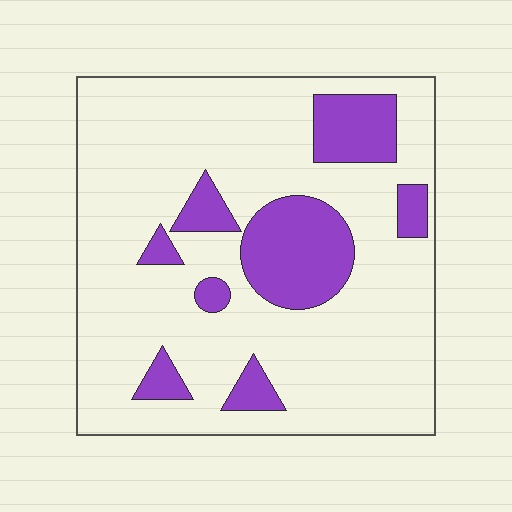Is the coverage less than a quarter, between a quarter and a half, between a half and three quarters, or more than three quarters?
Less than a quarter.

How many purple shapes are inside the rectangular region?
8.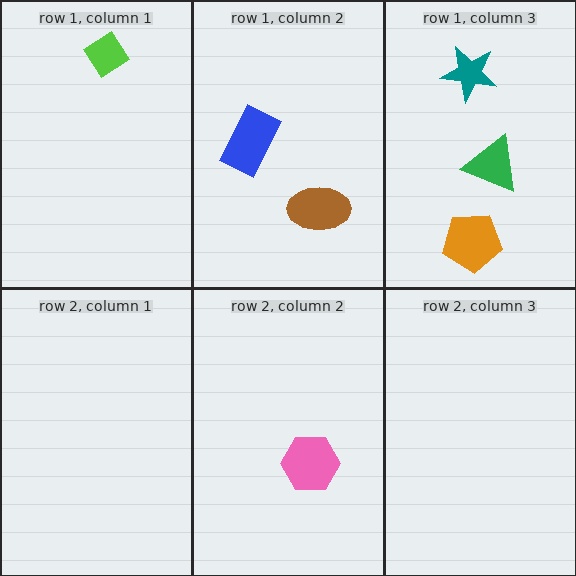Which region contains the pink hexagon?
The row 2, column 2 region.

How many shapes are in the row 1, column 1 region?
1.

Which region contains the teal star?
The row 1, column 3 region.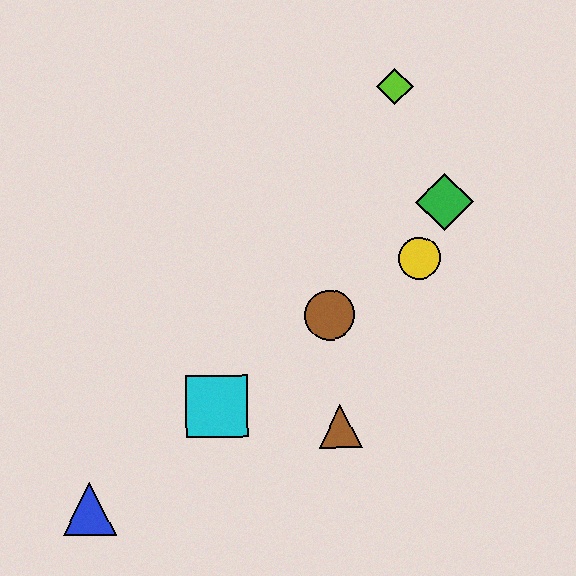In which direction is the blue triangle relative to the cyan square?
The blue triangle is to the left of the cyan square.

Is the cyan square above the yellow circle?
No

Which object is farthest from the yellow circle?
The blue triangle is farthest from the yellow circle.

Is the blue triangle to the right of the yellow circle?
No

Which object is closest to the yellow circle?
The green diamond is closest to the yellow circle.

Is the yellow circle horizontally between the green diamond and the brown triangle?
Yes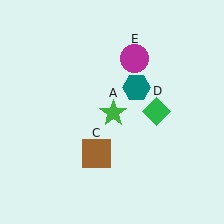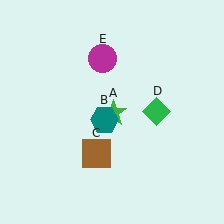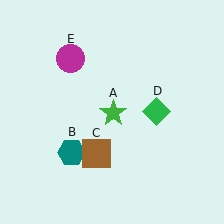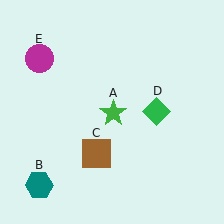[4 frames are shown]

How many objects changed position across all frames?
2 objects changed position: teal hexagon (object B), magenta circle (object E).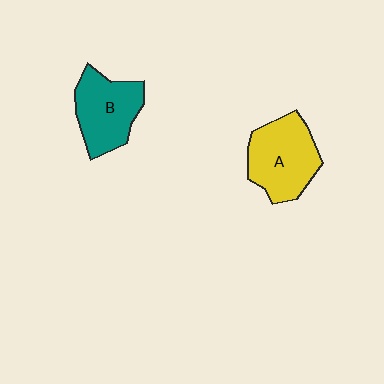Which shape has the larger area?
Shape A (yellow).